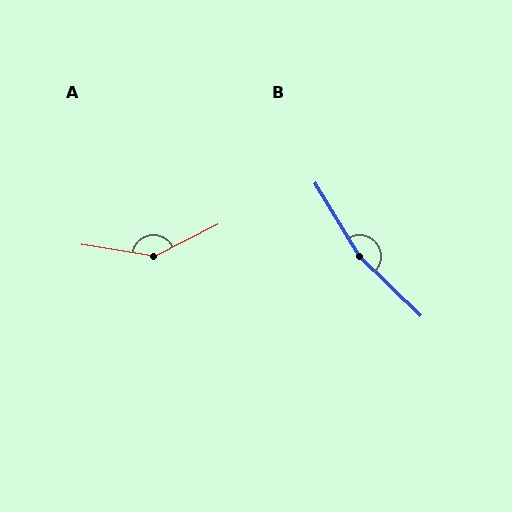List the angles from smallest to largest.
A (144°), B (165°).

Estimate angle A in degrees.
Approximately 144 degrees.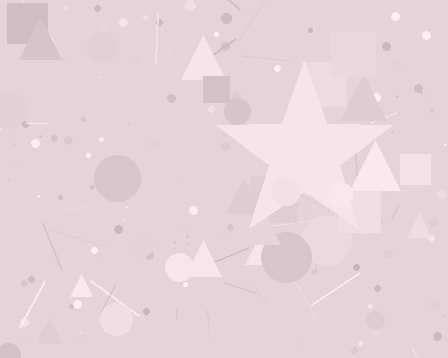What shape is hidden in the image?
A star is hidden in the image.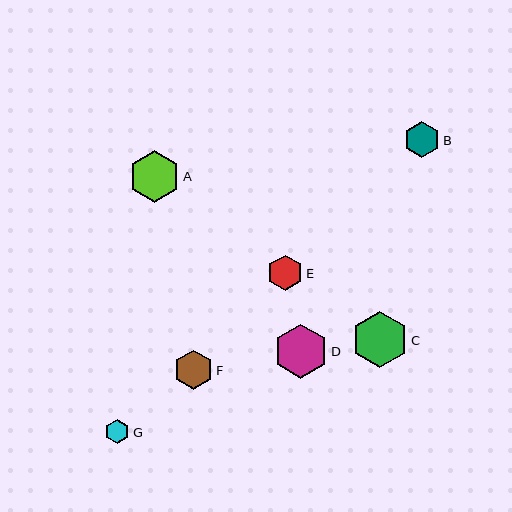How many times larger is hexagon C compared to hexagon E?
Hexagon C is approximately 1.6 times the size of hexagon E.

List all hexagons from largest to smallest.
From largest to smallest: C, D, A, F, B, E, G.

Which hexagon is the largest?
Hexagon C is the largest with a size of approximately 56 pixels.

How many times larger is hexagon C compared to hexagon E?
Hexagon C is approximately 1.6 times the size of hexagon E.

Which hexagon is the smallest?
Hexagon G is the smallest with a size of approximately 25 pixels.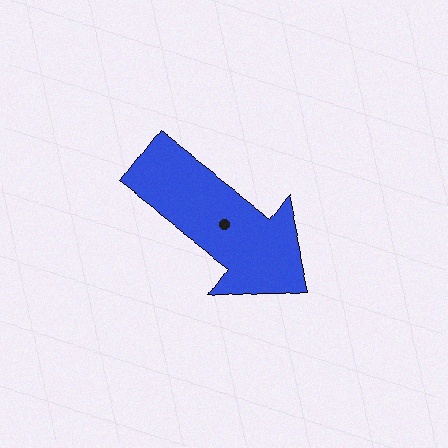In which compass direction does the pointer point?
Southeast.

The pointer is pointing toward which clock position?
Roughly 4 o'clock.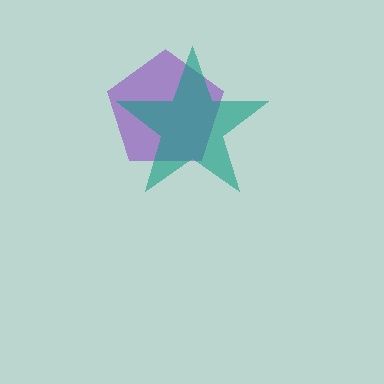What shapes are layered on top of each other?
The layered shapes are: a purple pentagon, a teal star.